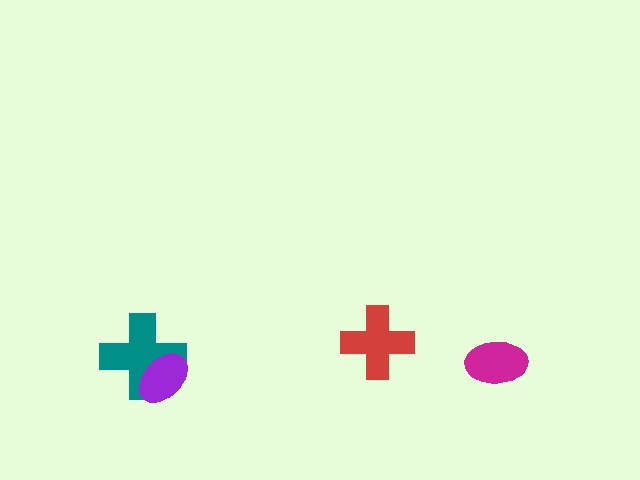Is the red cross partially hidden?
No, no other shape covers it.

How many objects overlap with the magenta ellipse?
0 objects overlap with the magenta ellipse.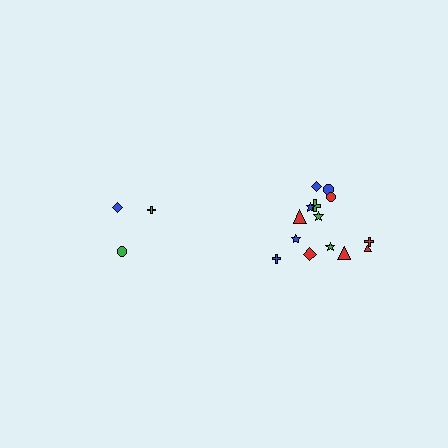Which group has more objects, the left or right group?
The right group.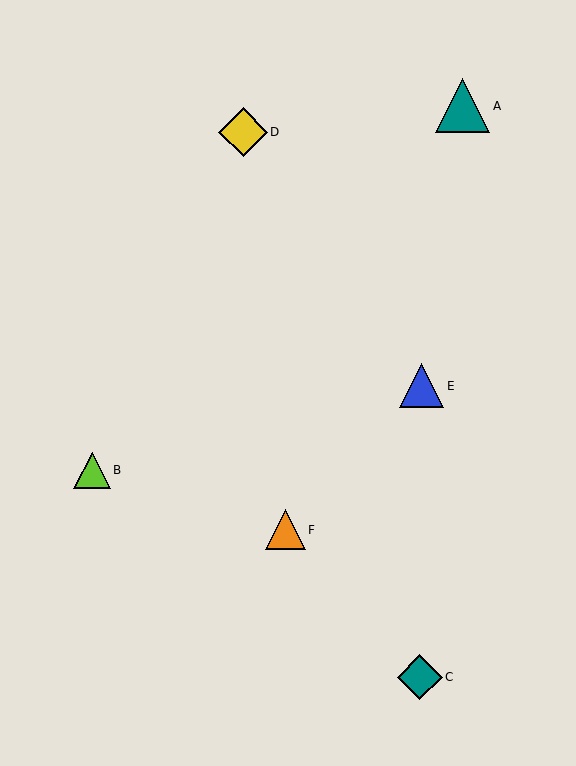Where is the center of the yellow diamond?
The center of the yellow diamond is at (243, 132).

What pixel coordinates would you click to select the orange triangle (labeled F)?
Click at (285, 530) to select the orange triangle F.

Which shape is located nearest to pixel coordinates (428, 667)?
The teal diamond (labeled C) at (420, 677) is nearest to that location.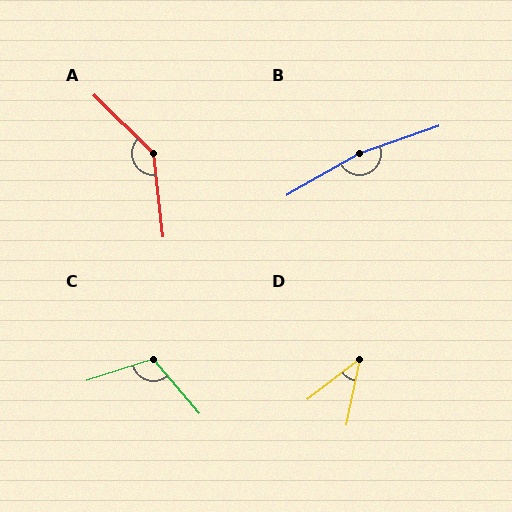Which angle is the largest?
B, at approximately 170 degrees.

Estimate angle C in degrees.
Approximately 113 degrees.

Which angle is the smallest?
D, at approximately 41 degrees.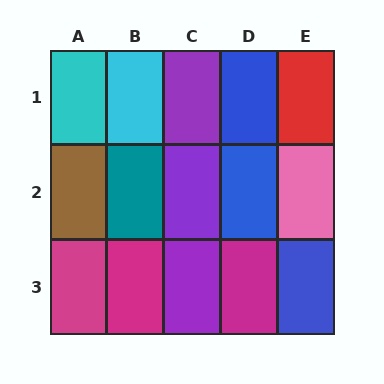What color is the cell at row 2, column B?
Teal.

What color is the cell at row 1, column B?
Cyan.